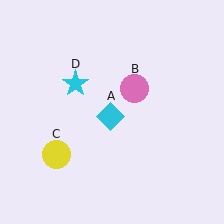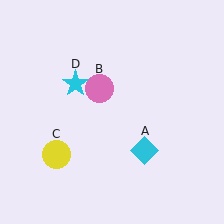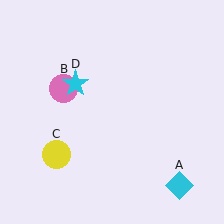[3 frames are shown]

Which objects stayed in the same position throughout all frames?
Yellow circle (object C) and cyan star (object D) remained stationary.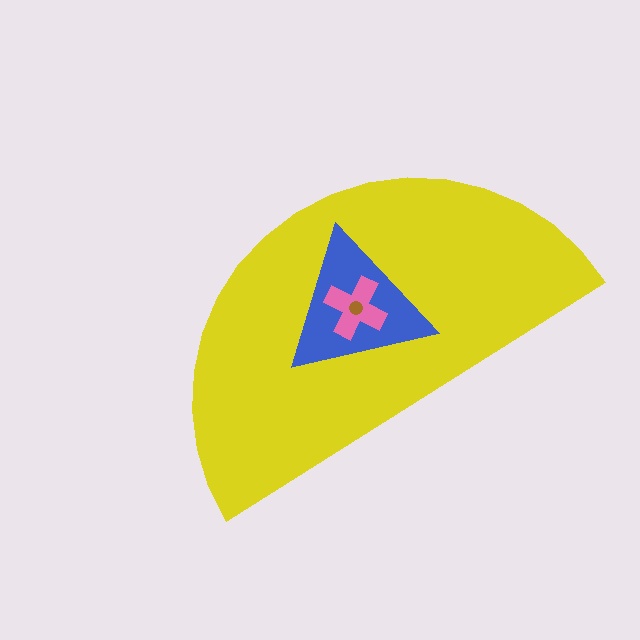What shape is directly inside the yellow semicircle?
The blue triangle.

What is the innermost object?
The brown circle.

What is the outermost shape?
The yellow semicircle.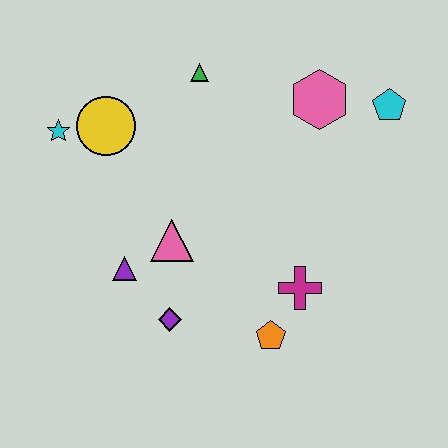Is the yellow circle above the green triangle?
No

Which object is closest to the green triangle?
The yellow circle is closest to the green triangle.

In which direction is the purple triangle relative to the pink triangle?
The purple triangle is to the left of the pink triangle.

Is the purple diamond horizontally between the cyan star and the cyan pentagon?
Yes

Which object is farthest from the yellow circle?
The cyan pentagon is farthest from the yellow circle.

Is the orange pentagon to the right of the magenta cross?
No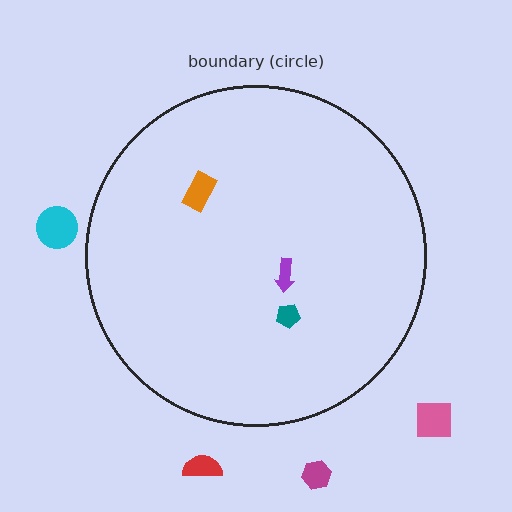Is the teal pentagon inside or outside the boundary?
Inside.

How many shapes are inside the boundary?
3 inside, 4 outside.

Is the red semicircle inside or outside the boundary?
Outside.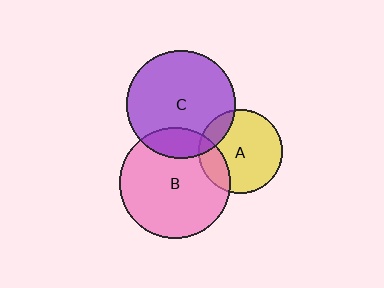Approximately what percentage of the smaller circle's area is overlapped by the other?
Approximately 20%.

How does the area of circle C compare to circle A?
Approximately 1.7 times.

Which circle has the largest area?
Circle B (pink).